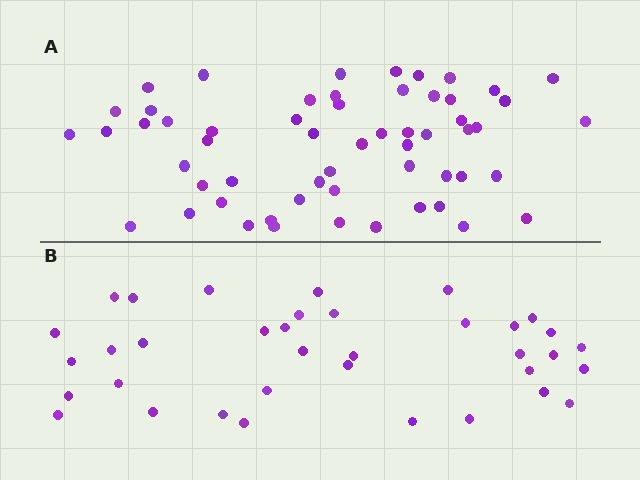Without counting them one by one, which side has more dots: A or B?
Region A (the top region) has more dots.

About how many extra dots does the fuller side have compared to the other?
Region A has approximately 20 more dots than region B.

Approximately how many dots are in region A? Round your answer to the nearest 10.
About 60 dots. (The exact count is 57, which rounds to 60.)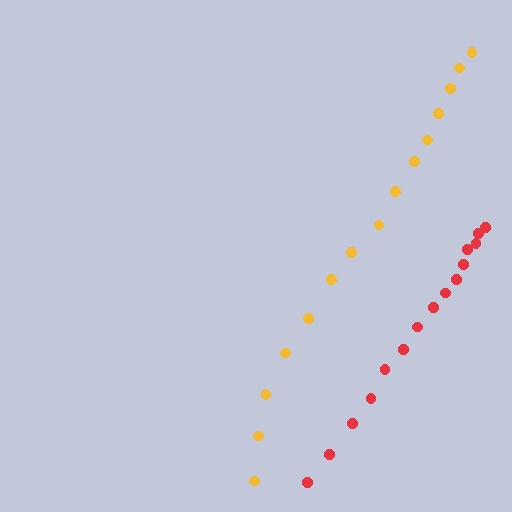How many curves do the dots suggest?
There are 2 distinct paths.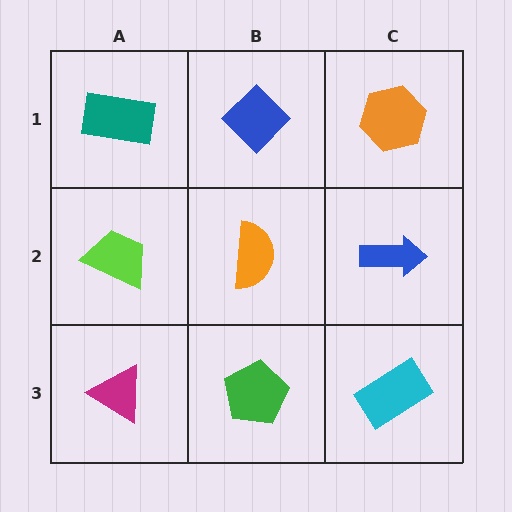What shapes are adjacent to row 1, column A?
A lime trapezoid (row 2, column A), a blue diamond (row 1, column B).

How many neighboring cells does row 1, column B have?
3.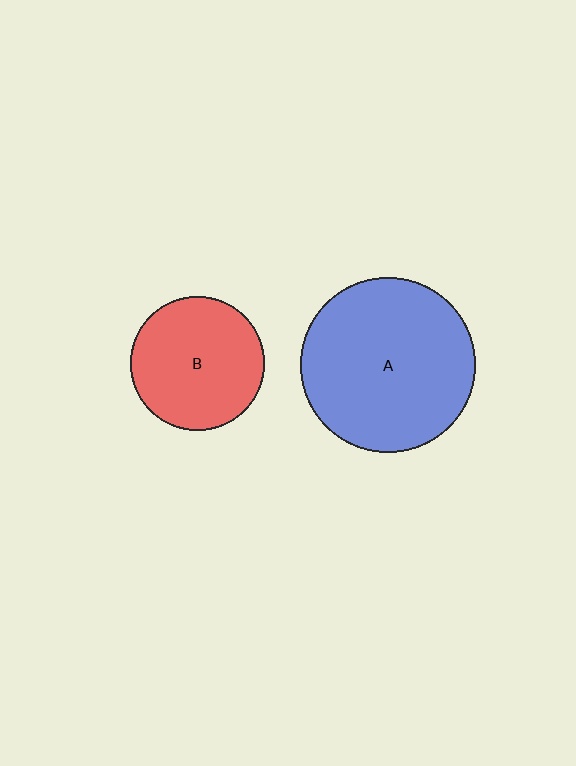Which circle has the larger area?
Circle A (blue).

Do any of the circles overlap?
No, none of the circles overlap.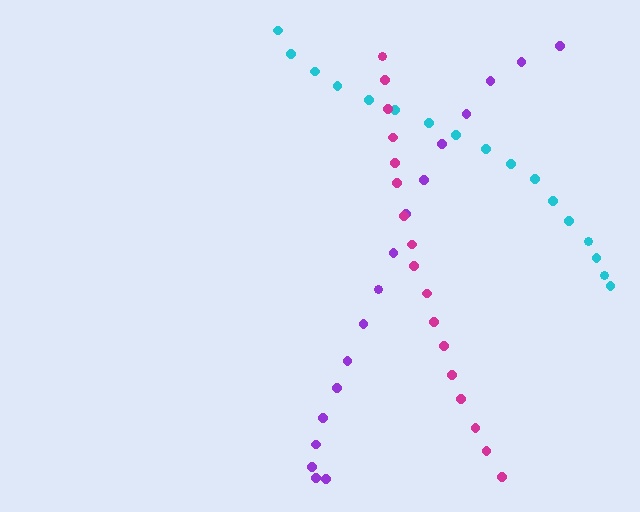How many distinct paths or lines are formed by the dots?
There are 3 distinct paths.